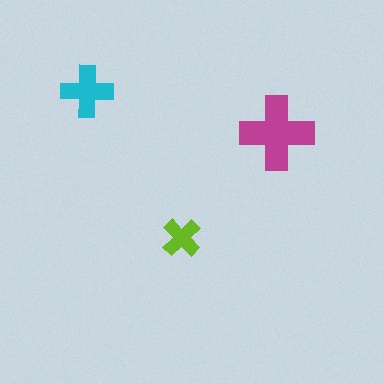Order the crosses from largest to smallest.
the magenta one, the cyan one, the lime one.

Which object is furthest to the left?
The cyan cross is leftmost.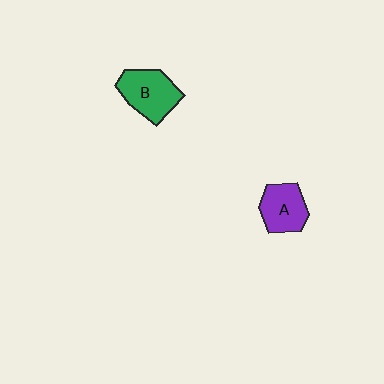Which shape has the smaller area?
Shape A (purple).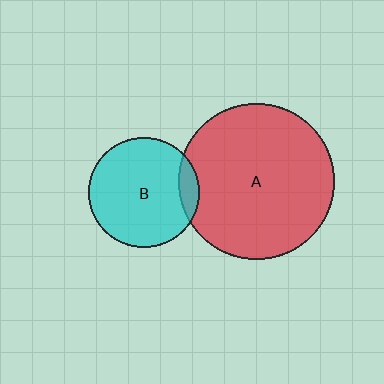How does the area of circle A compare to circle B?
Approximately 2.0 times.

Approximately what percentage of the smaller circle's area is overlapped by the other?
Approximately 10%.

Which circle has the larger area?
Circle A (red).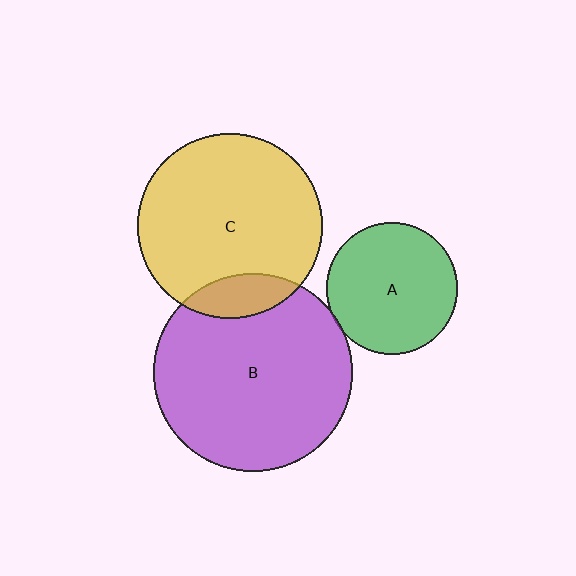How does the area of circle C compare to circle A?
Approximately 2.0 times.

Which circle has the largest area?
Circle B (purple).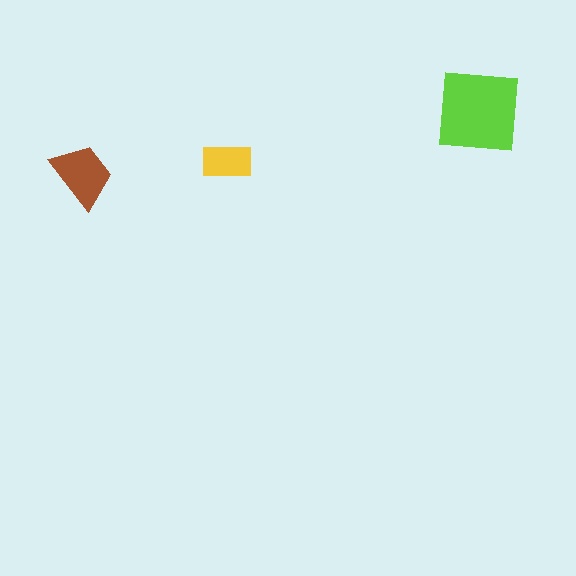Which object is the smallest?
The yellow rectangle.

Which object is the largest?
The lime square.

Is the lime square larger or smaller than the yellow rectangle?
Larger.